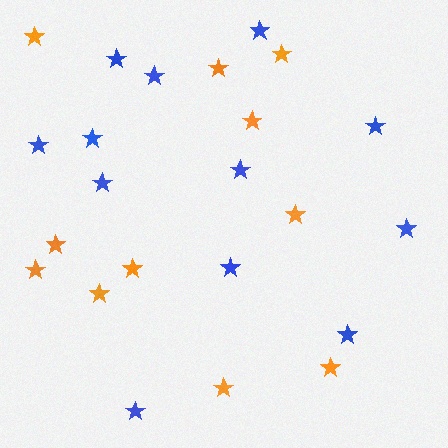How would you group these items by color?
There are 2 groups: one group of blue stars (12) and one group of orange stars (11).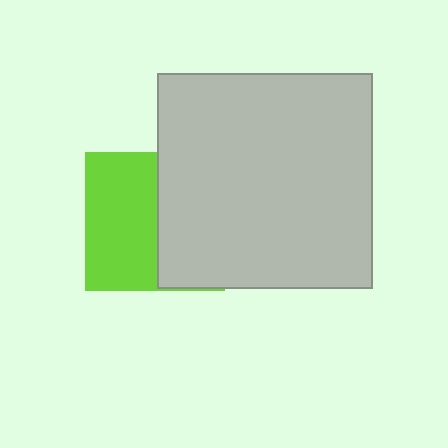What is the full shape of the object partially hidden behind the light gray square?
The partially hidden object is a lime square.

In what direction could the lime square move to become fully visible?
The lime square could move left. That would shift it out from behind the light gray square entirely.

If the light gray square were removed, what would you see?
You would see the complete lime square.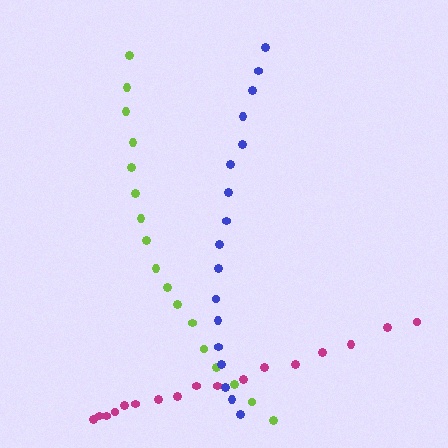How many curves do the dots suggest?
There are 3 distinct paths.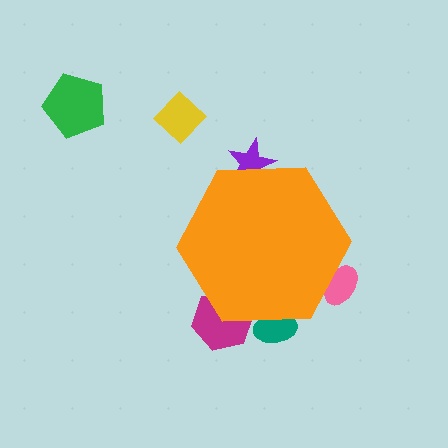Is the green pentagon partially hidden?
No, the green pentagon is fully visible.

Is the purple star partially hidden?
Yes, the purple star is partially hidden behind the orange hexagon.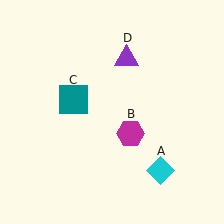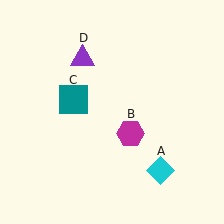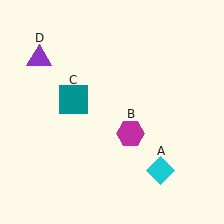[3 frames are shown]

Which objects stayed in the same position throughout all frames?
Cyan diamond (object A) and magenta hexagon (object B) and teal square (object C) remained stationary.